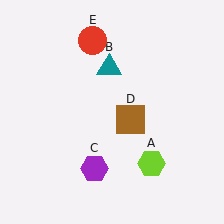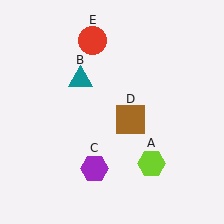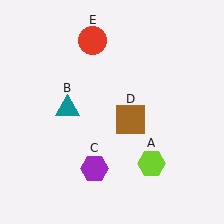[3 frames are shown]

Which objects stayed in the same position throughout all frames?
Lime hexagon (object A) and purple hexagon (object C) and brown square (object D) and red circle (object E) remained stationary.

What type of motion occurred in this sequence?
The teal triangle (object B) rotated counterclockwise around the center of the scene.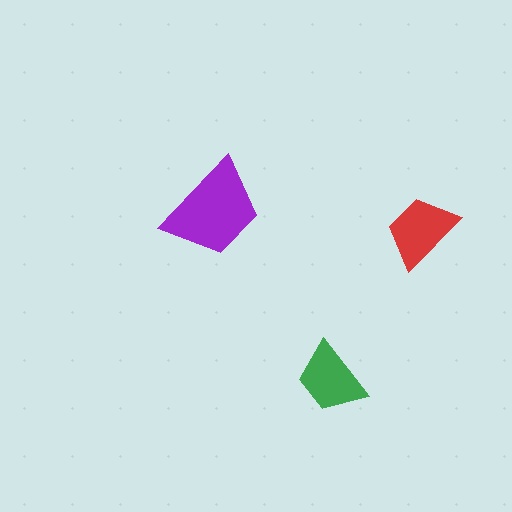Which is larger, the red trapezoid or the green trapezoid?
The red one.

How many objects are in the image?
There are 3 objects in the image.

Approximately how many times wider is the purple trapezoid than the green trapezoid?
About 1.5 times wider.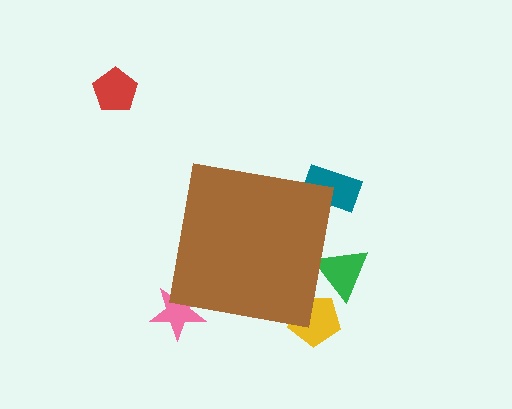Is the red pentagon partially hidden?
No, the red pentagon is fully visible.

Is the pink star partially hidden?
Yes, the pink star is partially hidden behind the brown square.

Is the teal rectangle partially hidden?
Yes, the teal rectangle is partially hidden behind the brown square.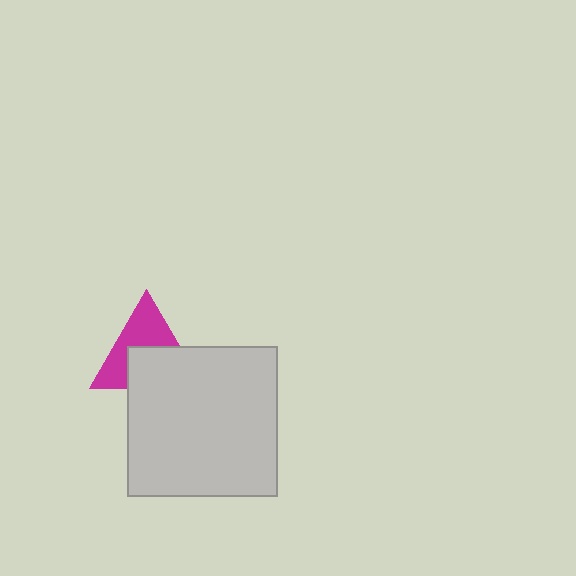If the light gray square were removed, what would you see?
You would see the complete magenta triangle.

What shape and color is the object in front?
The object in front is a light gray square.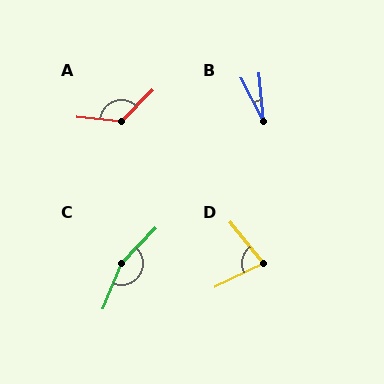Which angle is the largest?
C, at approximately 159 degrees.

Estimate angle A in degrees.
Approximately 129 degrees.